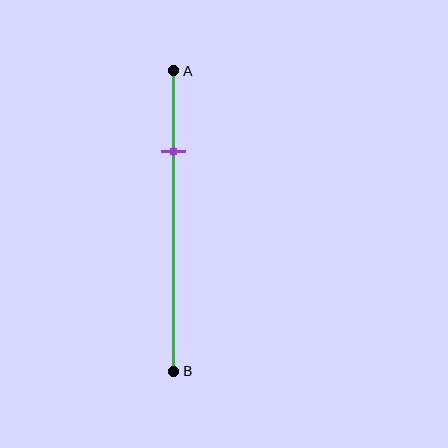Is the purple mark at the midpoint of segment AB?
No, the mark is at about 25% from A, not at the 50% midpoint.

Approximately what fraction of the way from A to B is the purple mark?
The purple mark is approximately 25% of the way from A to B.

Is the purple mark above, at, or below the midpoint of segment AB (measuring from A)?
The purple mark is above the midpoint of segment AB.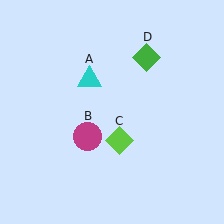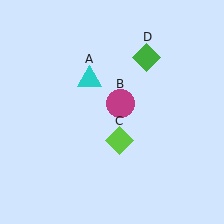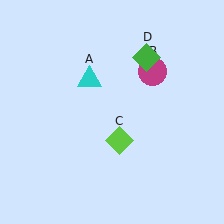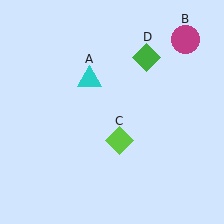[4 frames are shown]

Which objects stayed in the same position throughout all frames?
Cyan triangle (object A) and lime diamond (object C) and green diamond (object D) remained stationary.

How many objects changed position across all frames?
1 object changed position: magenta circle (object B).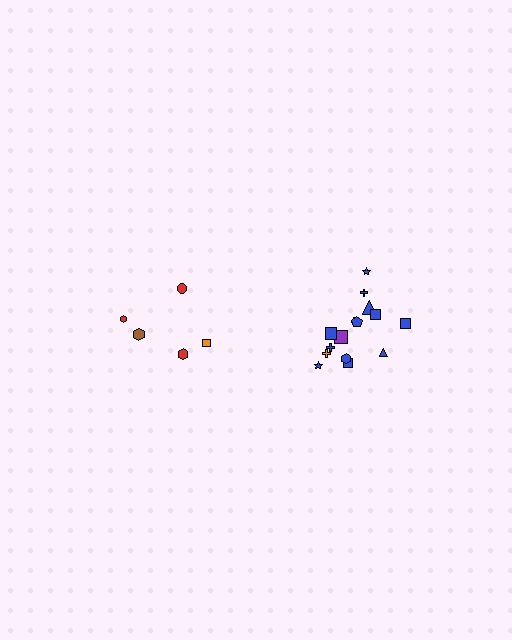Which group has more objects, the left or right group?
The right group.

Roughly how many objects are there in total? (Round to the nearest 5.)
Roughly 20 objects in total.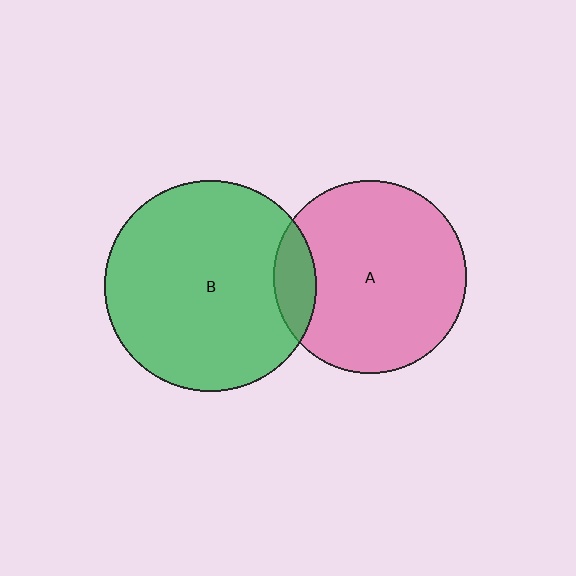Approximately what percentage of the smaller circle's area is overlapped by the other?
Approximately 10%.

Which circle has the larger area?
Circle B (green).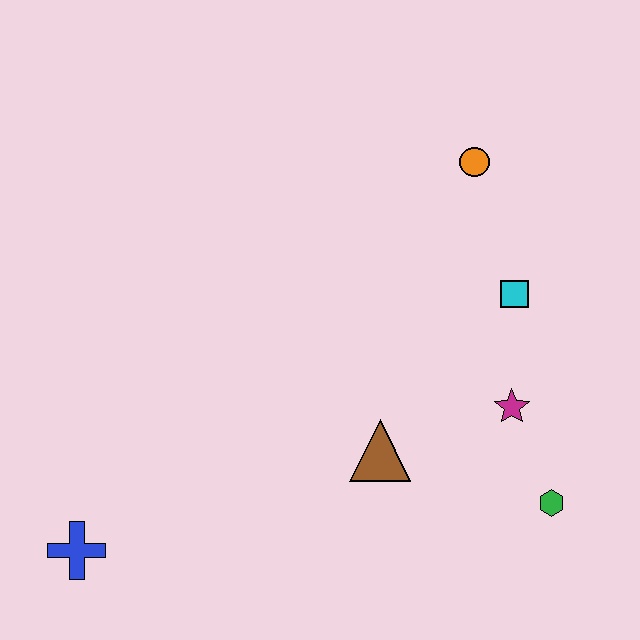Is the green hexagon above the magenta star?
No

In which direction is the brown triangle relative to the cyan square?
The brown triangle is below the cyan square.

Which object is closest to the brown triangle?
The magenta star is closest to the brown triangle.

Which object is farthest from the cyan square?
The blue cross is farthest from the cyan square.